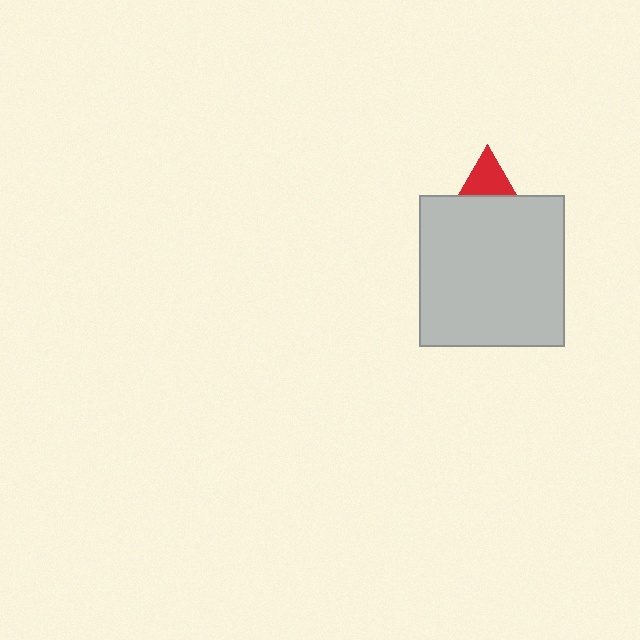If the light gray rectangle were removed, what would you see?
You would see the complete red triangle.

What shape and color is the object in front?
The object in front is a light gray rectangle.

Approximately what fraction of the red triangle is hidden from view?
Roughly 65% of the red triangle is hidden behind the light gray rectangle.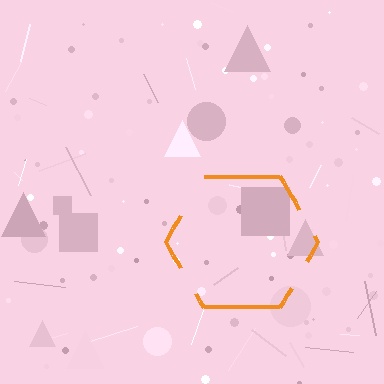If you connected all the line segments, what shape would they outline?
They would outline a hexagon.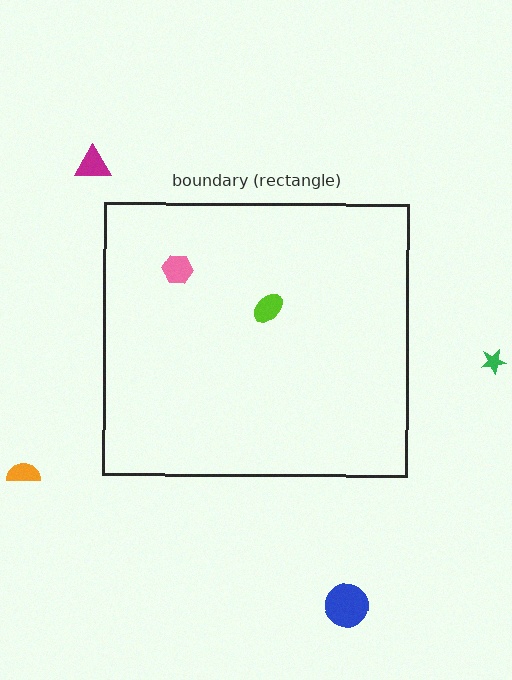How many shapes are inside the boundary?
2 inside, 4 outside.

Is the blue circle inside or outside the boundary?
Outside.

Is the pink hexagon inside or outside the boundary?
Inside.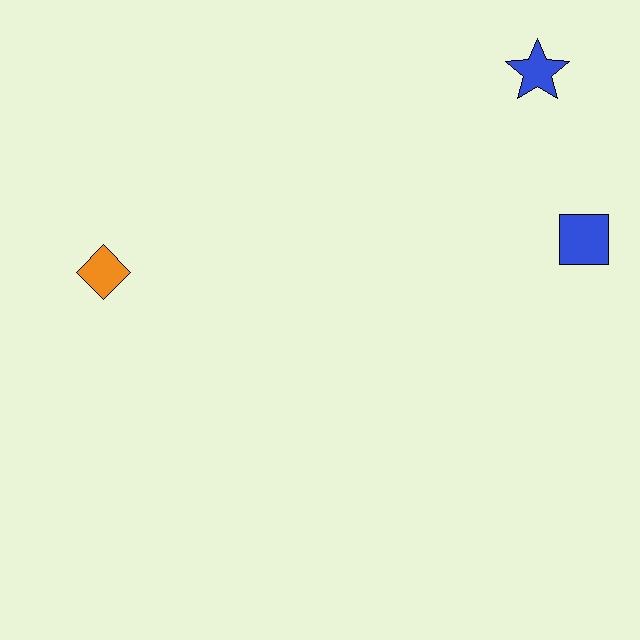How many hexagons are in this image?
There are no hexagons.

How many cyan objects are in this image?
There are no cyan objects.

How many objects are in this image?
There are 3 objects.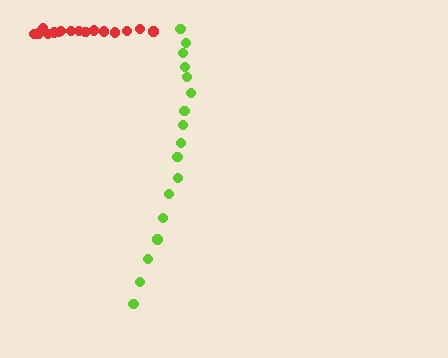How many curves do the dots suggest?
There are 2 distinct paths.